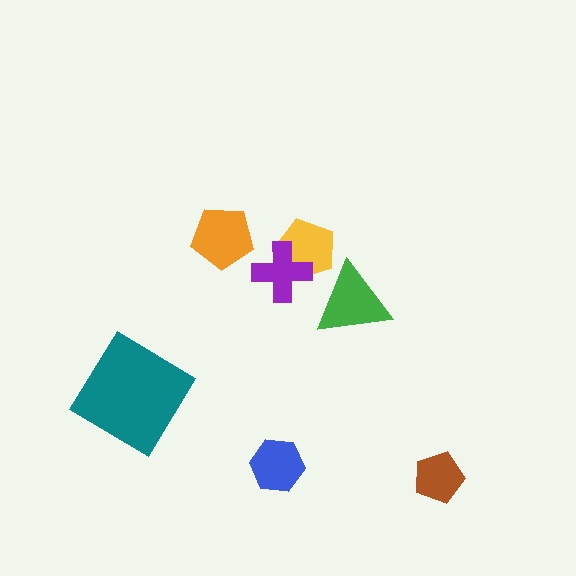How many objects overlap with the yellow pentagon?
1 object overlaps with the yellow pentagon.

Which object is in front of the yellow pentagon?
The purple cross is in front of the yellow pentagon.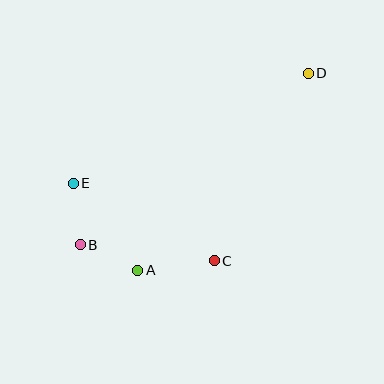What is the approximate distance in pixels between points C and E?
The distance between C and E is approximately 161 pixels.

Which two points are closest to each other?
Points B and E are closest to each other.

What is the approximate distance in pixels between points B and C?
The distance between B and C is approximately 135 pixels.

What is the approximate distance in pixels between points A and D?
The distance between A and D is approximately 261 pixels.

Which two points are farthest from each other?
Points B and D are farthest from each other.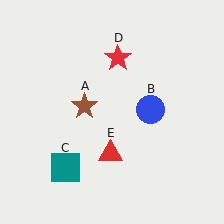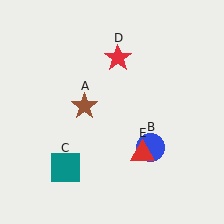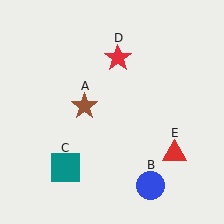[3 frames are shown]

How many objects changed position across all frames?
2 objects changed position: blue circle (object B), red triangle (object E).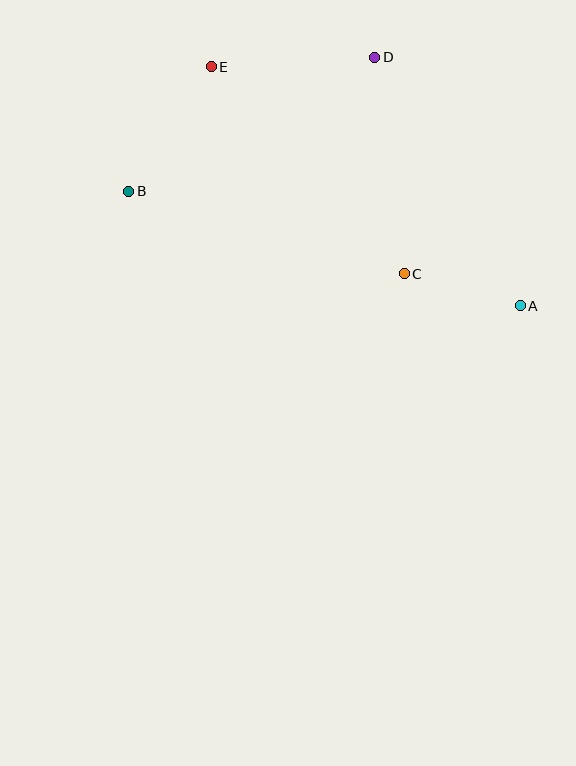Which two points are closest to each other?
Points A and C are closest to each other.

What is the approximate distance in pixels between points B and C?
The distance between B and C is approximately 288 pixels.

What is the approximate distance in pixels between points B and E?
The distance between B and E is approximately 149 pixels.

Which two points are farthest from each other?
Points A and B are farthest from each other.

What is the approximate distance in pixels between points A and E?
The distance between A and E is approximately 391 pixels.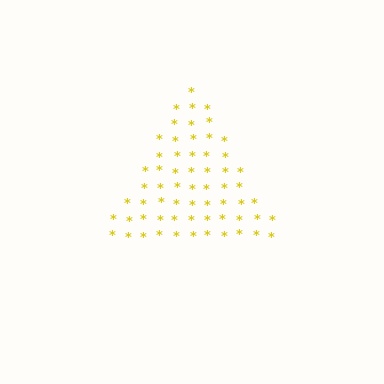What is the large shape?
The large shape is a triangle.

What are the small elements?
The small elements are asterisks.